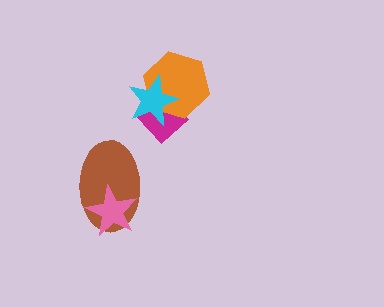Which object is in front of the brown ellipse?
The pink star is in front of the brown ellipse.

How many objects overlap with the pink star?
1 object overlaps with the pink star.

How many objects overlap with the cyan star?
2 objects overlap with the cyan star.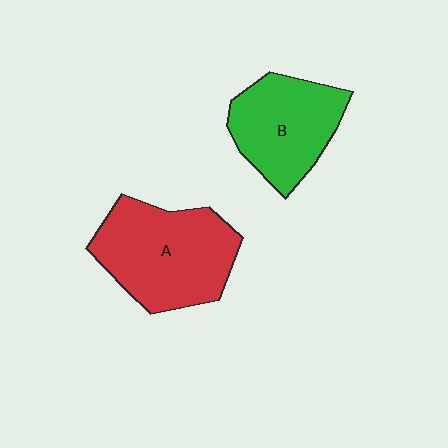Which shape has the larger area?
Shape A (red).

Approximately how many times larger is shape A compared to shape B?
Approximately 1.3 times.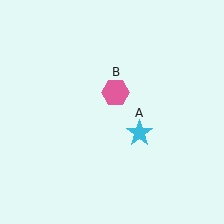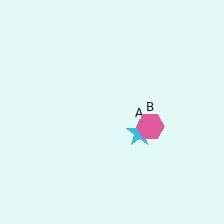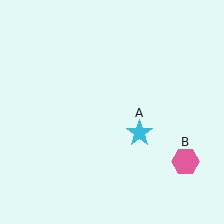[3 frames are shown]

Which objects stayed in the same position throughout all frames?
Cyan star (object A) remained stationary.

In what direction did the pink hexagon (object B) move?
The pink hexagon (object B) moved down and to the right.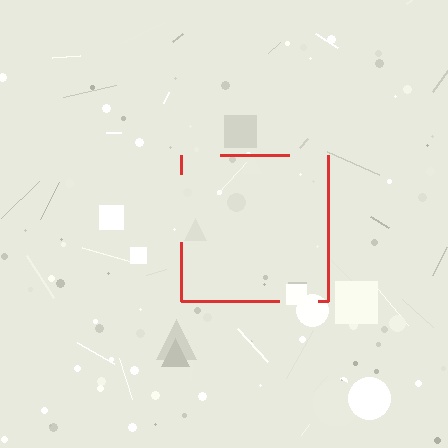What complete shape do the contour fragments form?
The contour fragments form a square.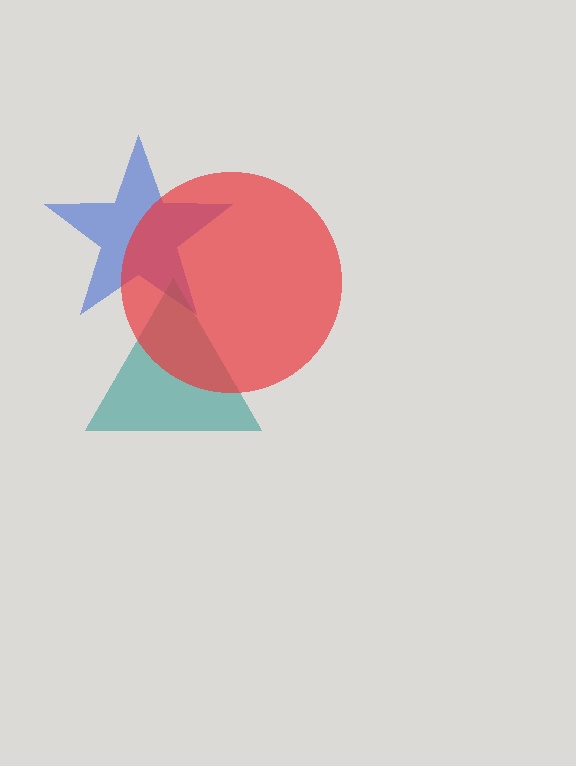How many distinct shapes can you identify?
There are 3 distinct shapes: a blue star, a teal triangle, a red circle.